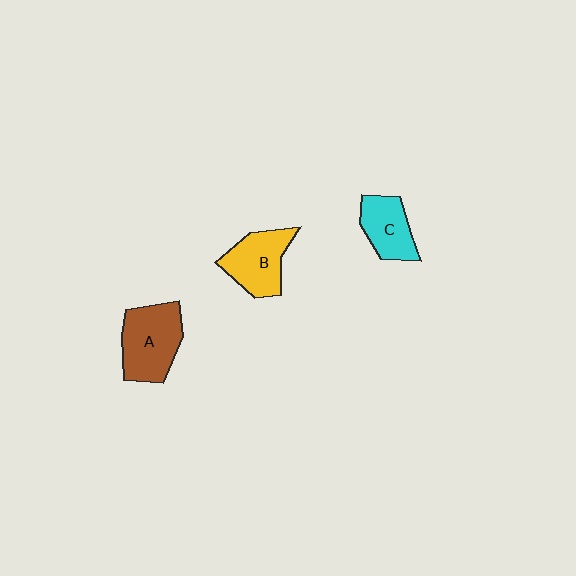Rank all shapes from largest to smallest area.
From largest to smallest: A (brown), B (yellow), C (cyan).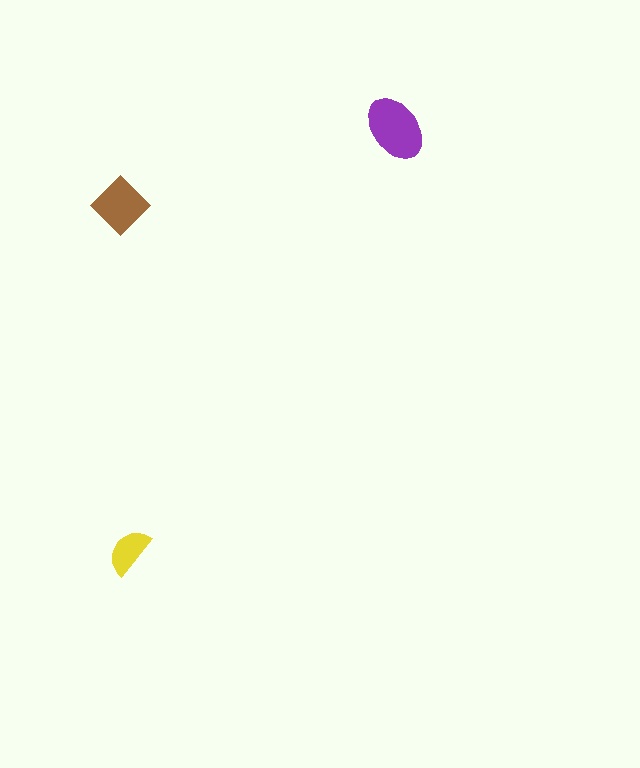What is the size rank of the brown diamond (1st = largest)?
2nd.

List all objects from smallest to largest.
The yellow semicircle, the brown diamond, the purple ellipse.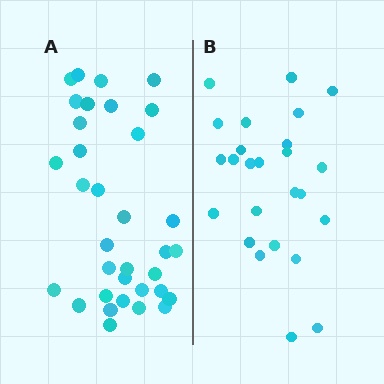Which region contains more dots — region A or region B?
Region A (the left region) has more dots.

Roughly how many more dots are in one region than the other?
Region A has roughly 8 or so more dots than region B.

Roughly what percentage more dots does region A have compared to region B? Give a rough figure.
About 35% more.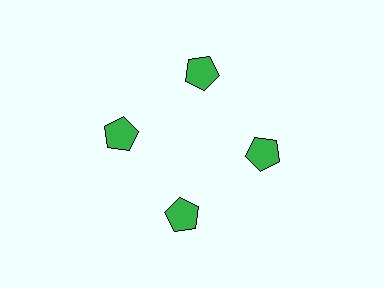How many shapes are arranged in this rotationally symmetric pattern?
There are 4 shapes, arranged in 4 groups of 1.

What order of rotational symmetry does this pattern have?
This pattern has 4-fold rotational symmetry.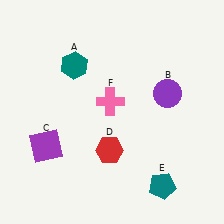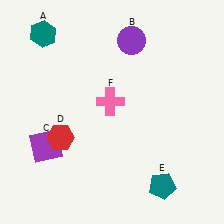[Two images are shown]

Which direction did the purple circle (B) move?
The purple circle (B) moved up.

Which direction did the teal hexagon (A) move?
The teal hexagon (A) moved up.